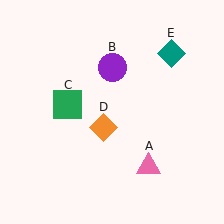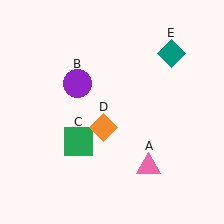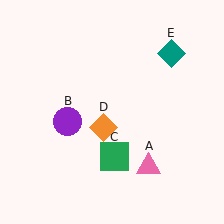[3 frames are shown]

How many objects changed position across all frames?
2 objects changed position: purple circle (object B), green square (object C).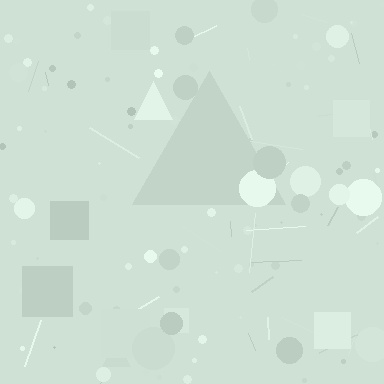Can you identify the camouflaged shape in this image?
The camouflaged shape is a triangle.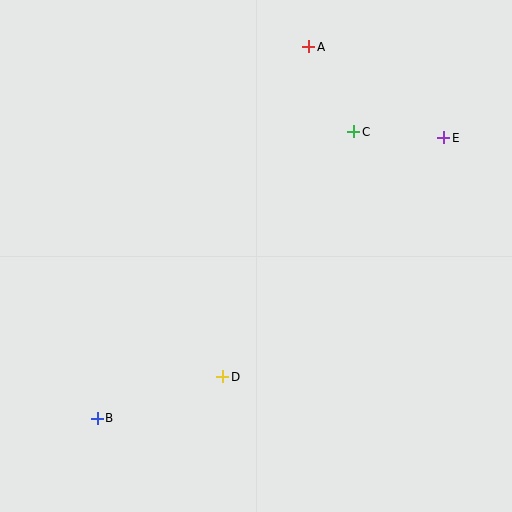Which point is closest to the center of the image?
Point D at (223, 377) is closest to the center.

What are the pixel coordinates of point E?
Point E is at (444, 138).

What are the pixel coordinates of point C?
Point C is at (354, 132).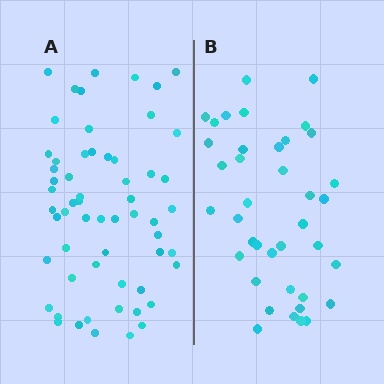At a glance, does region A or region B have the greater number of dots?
Region A (the left region) has more dots.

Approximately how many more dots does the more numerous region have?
Region A has approximately 20 more dots than region B.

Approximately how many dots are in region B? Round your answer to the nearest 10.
About 40 dots. (The exact count is 39, which rounds to 40.)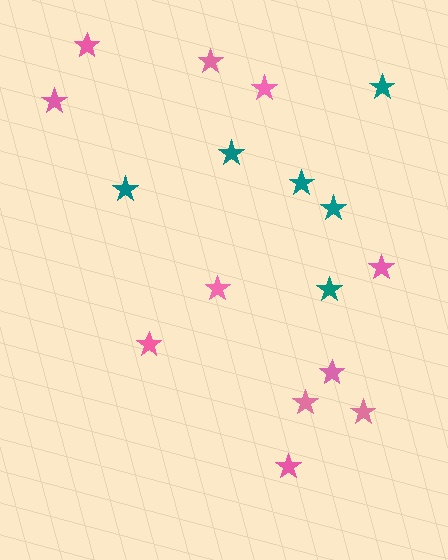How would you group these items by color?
There are 2 groups: one group of pink stars (11) and one group of teal stars (6).